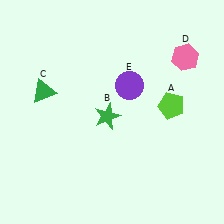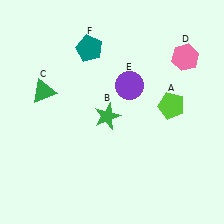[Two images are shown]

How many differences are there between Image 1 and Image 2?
There is 1 difference between the two images.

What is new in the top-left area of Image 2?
A teal pentagon (F) was added in the top-left area of Image 2.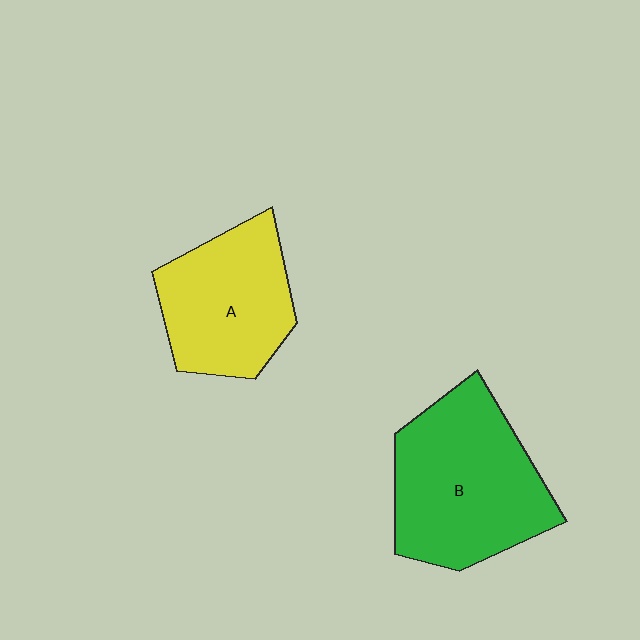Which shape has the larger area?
Shape B (green).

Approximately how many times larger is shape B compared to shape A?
Approximately 1.3 times.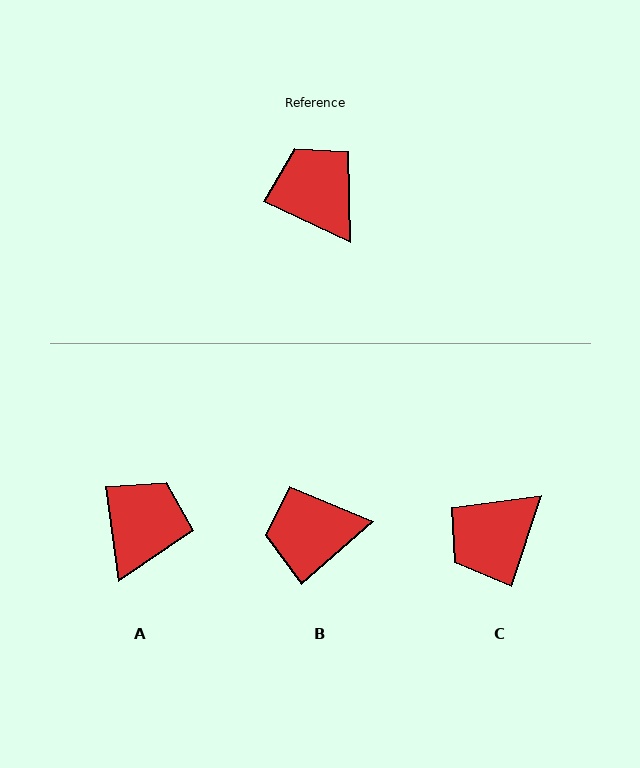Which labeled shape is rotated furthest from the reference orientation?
C, about 97 degrees away.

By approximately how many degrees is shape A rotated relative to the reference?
Approximately 56 degrees clockwise.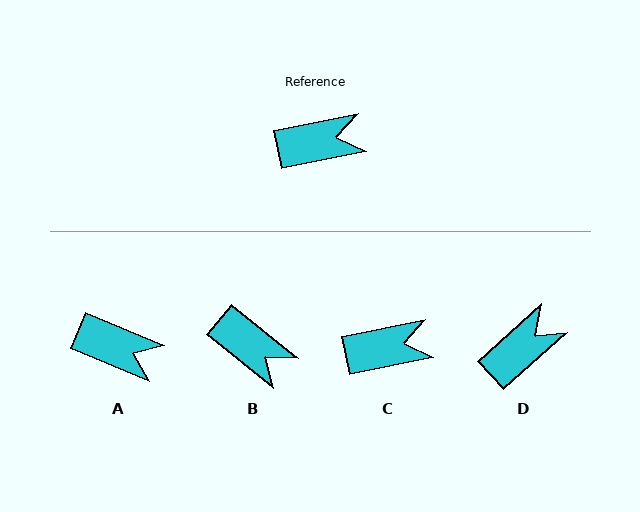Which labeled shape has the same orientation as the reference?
C.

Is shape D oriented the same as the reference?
No, it is off by about 30 degrees.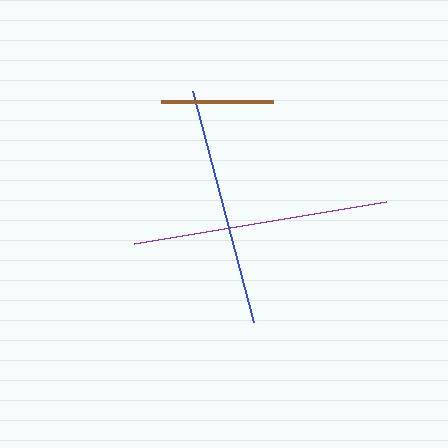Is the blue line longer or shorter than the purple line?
The purple line is longer than the blue line.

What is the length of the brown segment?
The brown segment is approximately 112 pixels long.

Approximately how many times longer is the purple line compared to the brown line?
The purple line is approximately 2.3 times the length of the brown line.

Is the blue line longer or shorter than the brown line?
The blue line is longer than the brown line.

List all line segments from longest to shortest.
From longest to shortest: purple, blue, brown.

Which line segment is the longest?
The purple line is the longest at approximately 255 pixels.